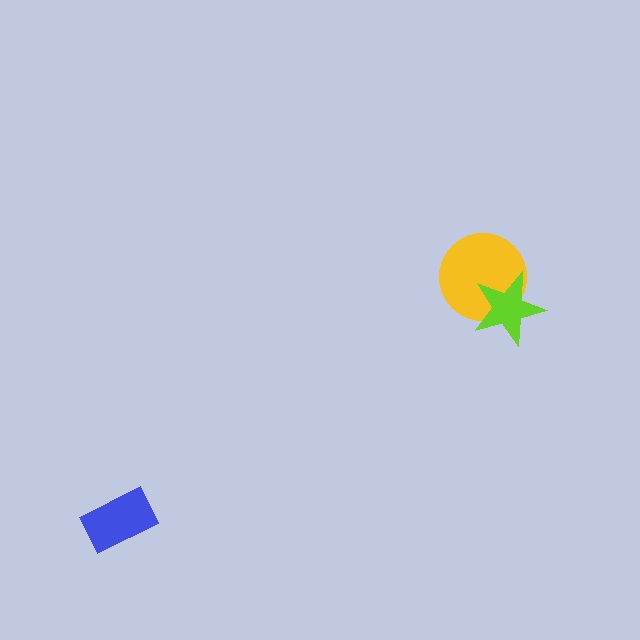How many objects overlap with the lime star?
1 object overlaps with the lime star.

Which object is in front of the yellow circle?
The lime star is in front of the yellow circle.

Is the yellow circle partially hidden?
Yes, it is partially covered by another shape.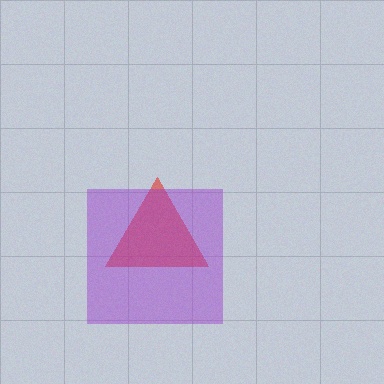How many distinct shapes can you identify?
There are 2 distinct shapes: a red triangle, a purple square.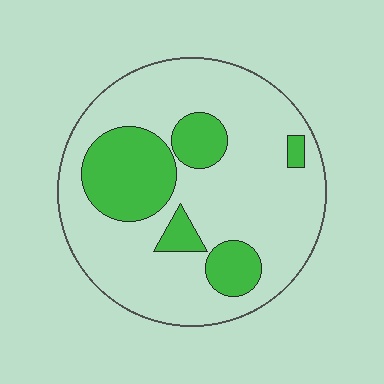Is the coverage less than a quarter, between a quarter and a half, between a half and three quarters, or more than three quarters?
Less than a quarter.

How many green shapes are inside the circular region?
5.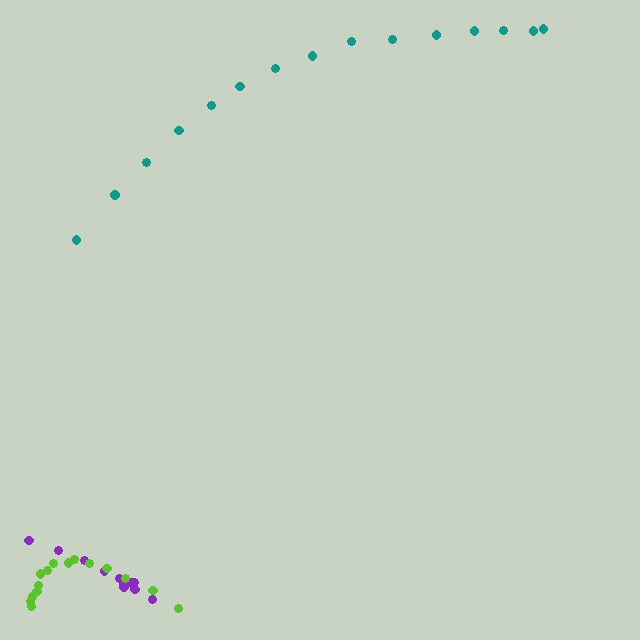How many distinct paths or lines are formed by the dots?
There are 3 distinct paths.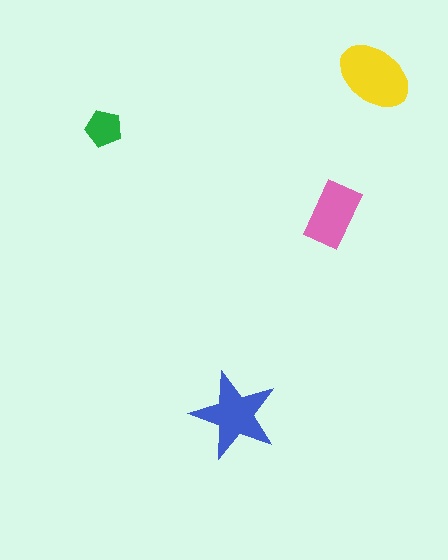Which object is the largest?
The yellow ellipse.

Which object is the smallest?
The green pentagon.